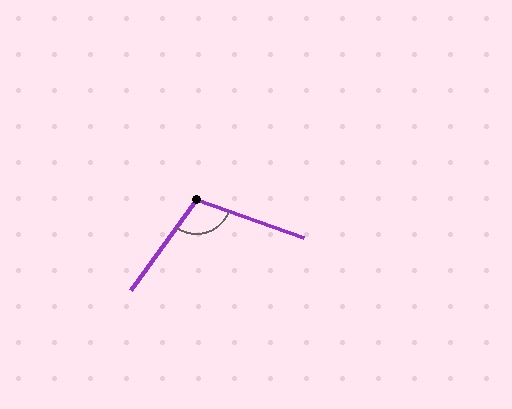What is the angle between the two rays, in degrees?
Approximately 106 degrees.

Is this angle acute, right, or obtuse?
It is obtuse.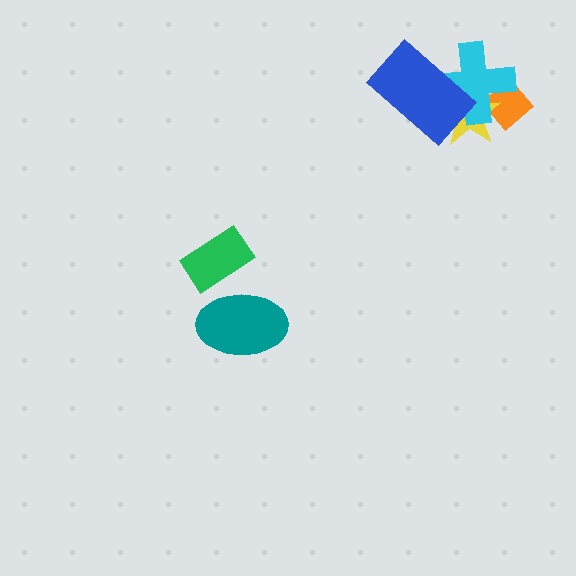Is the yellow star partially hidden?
Yes, it is partially covered by another shape.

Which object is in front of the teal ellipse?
The green rectangle is in front of the teal ellipse.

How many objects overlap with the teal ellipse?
1 object overlaps with the teal ellipse.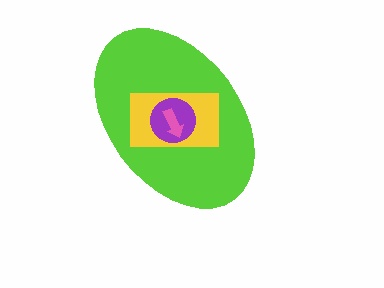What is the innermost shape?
The pink arrow.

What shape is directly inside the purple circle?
The pink arrow.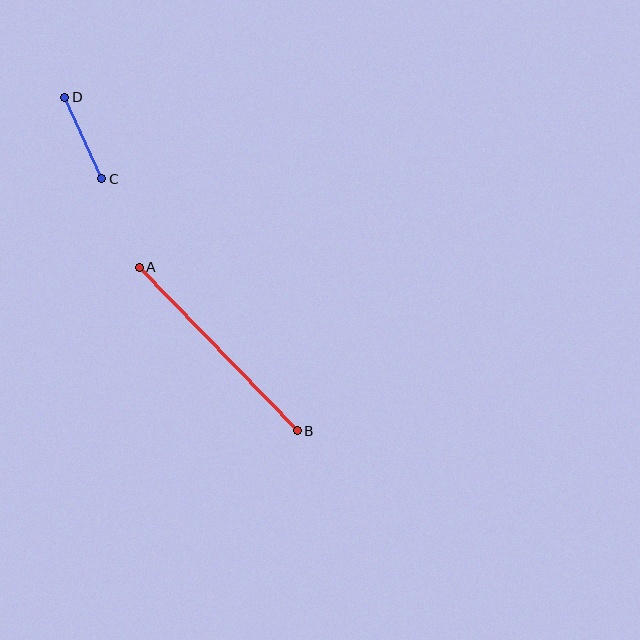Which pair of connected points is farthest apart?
Points A and B are farthest apart.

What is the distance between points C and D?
The distance is approximately 90 pixels.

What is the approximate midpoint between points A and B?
The midpoint is at approximately (218, 349) pixels.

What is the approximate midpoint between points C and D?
The midpoint is at approximately (83, 138) pixels.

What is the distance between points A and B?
The distance is approximately 227 pixels.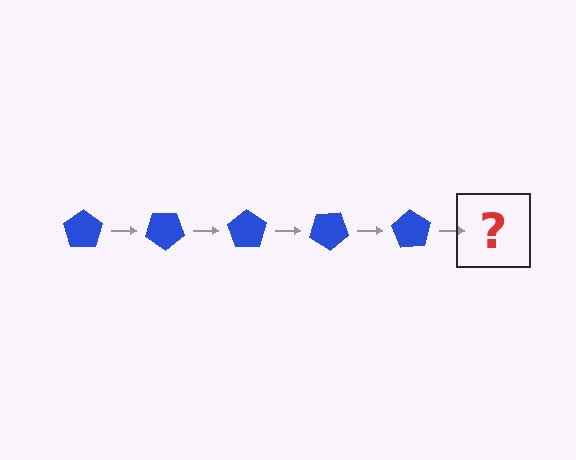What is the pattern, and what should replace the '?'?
The pattern is that the pentagon rotates 35 degrees each step. The '?' should be a blue pentagon rotated 175 degrees.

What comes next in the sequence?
The next element should be a blue pentagon rotated 175 degrees.